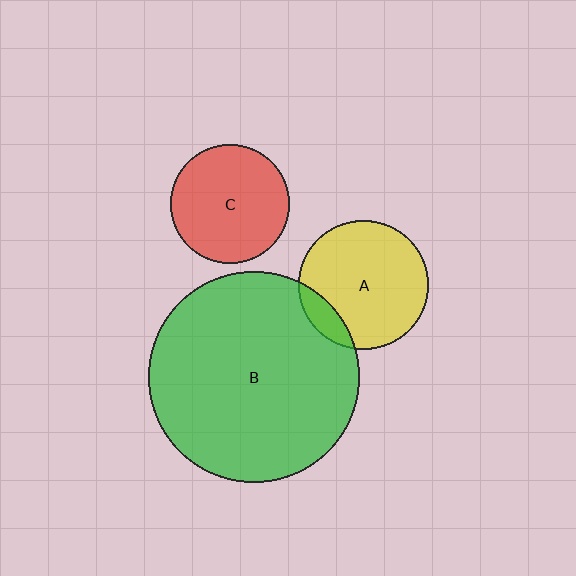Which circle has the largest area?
Circle B (green).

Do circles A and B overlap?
Yes.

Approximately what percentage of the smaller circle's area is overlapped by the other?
Approximately 10%.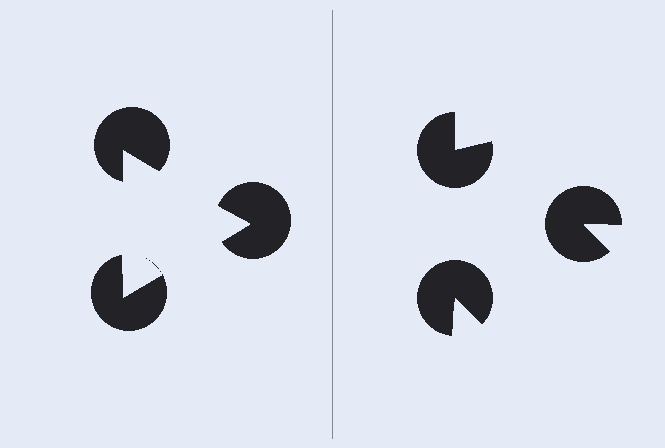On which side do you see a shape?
An illusory triangle appears on the left side. On the right side the wedge cuts are rotated, so no coherent shape forms.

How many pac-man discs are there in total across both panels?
6 — 3 on each side.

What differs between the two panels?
The pac-man discs are positioned identically on both sides; only the wedge orientations differ. On the left they align to a triangle; on the right they are misaligned.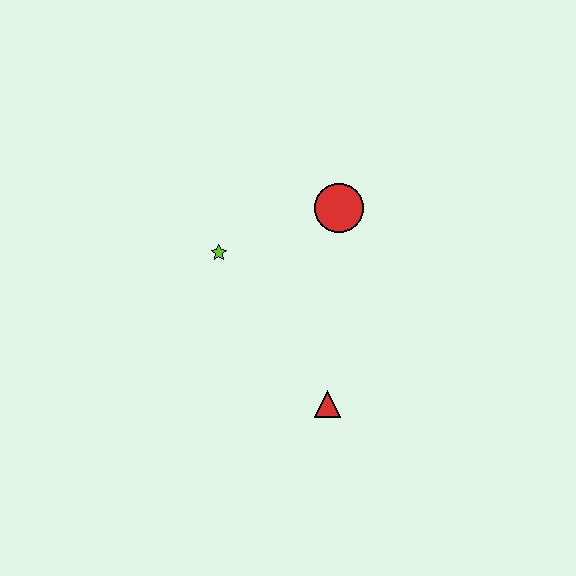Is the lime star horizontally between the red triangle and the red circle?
No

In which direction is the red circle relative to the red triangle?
The red circle is above the red triangle.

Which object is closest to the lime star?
The red circle is closest to the lime star.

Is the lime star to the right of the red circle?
No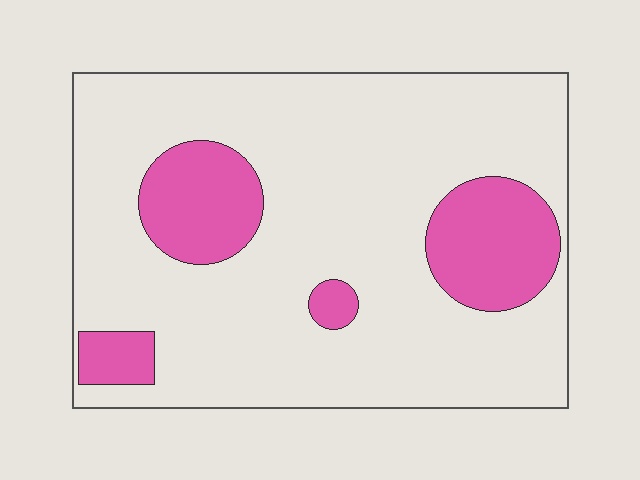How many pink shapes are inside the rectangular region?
4.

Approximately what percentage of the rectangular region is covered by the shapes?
Approximately 20%.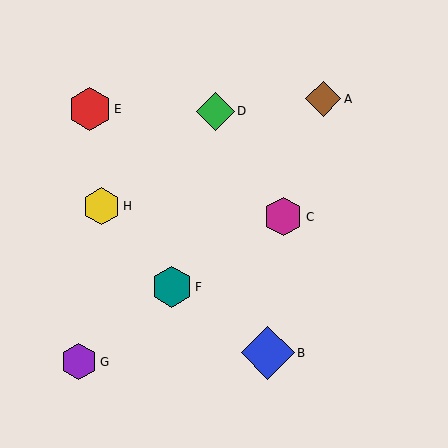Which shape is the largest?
The blue diamond (labeled B) is the largest.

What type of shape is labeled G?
Shape G is a purple hexagon.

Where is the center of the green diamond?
The center of the green diamond is at (215, 111).